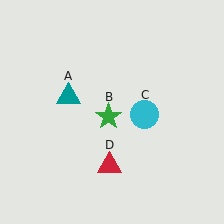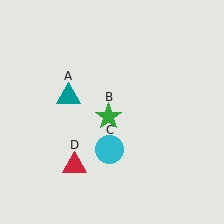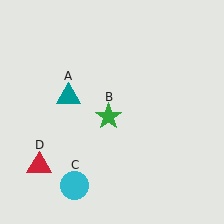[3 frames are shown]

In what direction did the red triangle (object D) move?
The red triangle (object D) moved left.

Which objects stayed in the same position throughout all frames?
Teal triangle (object A) and green star (object B) remained stationary.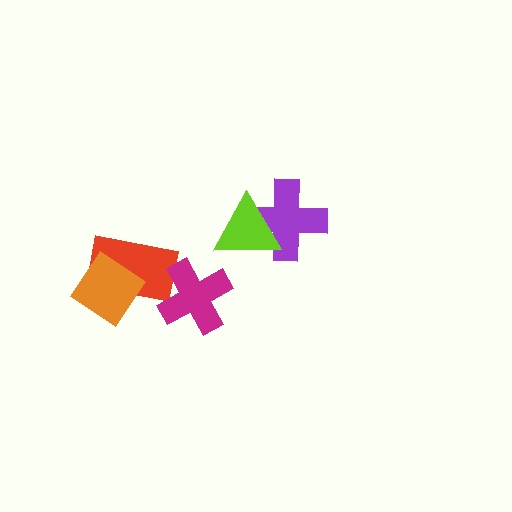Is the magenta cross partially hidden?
No, no other shape covers it.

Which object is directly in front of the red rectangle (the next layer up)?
The orange diamond is directly in front of the red rectangle.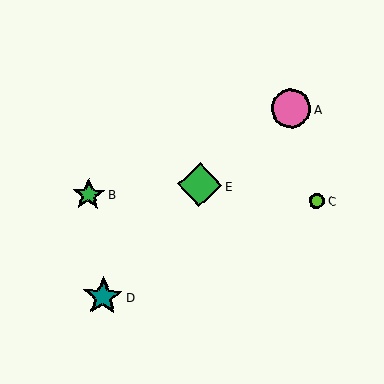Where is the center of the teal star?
The center of the teal star is at (103, 297).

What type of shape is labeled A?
Shape A is a pink circle.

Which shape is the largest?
The green diamond (labeled E) is the largest.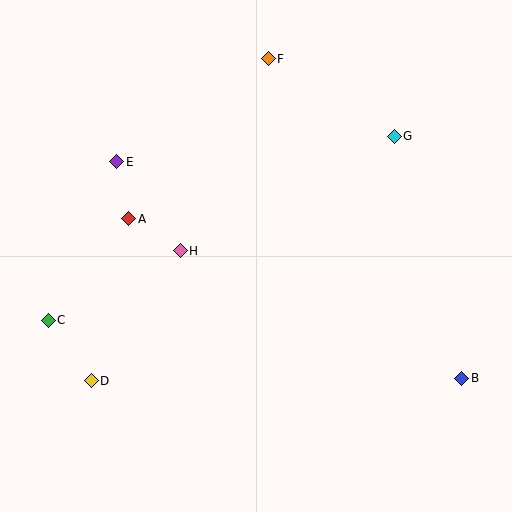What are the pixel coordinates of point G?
Point G is at (394, 136).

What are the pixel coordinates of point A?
Point A is at (129, 219).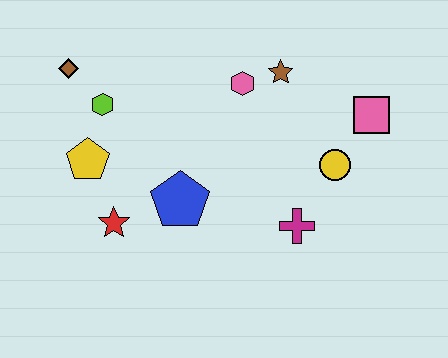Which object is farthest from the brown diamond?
The pink square is farthest from the brown diamond.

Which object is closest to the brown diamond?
The lime hexagon is closest to the brown diamond.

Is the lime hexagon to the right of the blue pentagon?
No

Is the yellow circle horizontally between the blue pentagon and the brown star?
No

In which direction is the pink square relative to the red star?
The pink square is to the right of the red star.